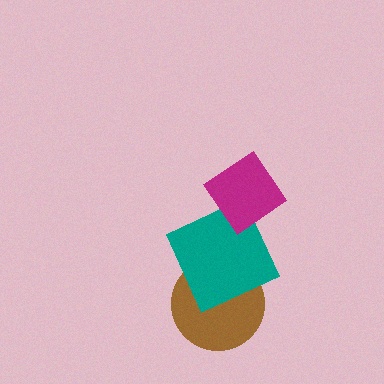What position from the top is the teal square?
The teal square is 2nd from the top.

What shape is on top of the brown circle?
The teal square is on top of the brown circle.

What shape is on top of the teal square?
The magenta diamond is on top of the teal square.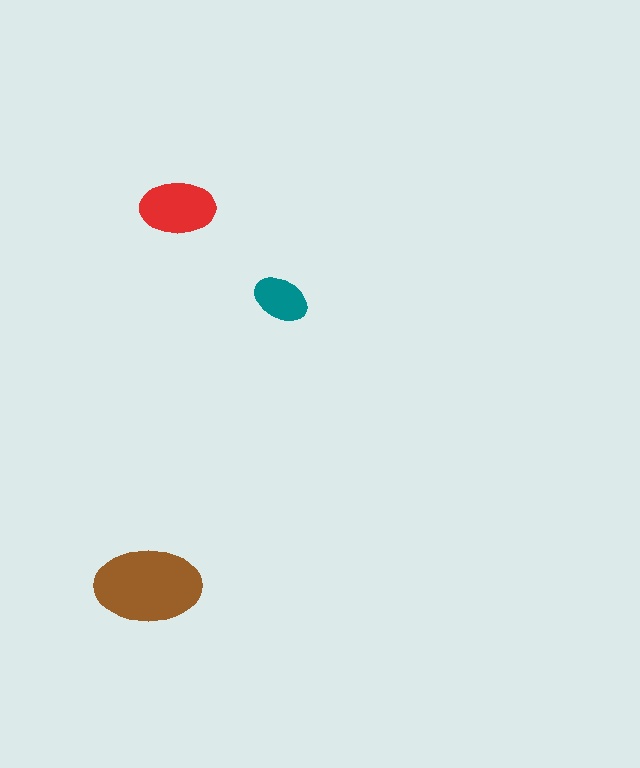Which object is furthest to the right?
The teal ellipse is rightmost.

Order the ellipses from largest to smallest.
the brown one, the red one, the teal one.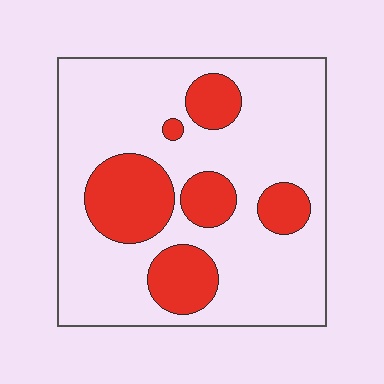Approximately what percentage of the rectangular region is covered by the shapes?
Approximately 25%.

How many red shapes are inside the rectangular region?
6.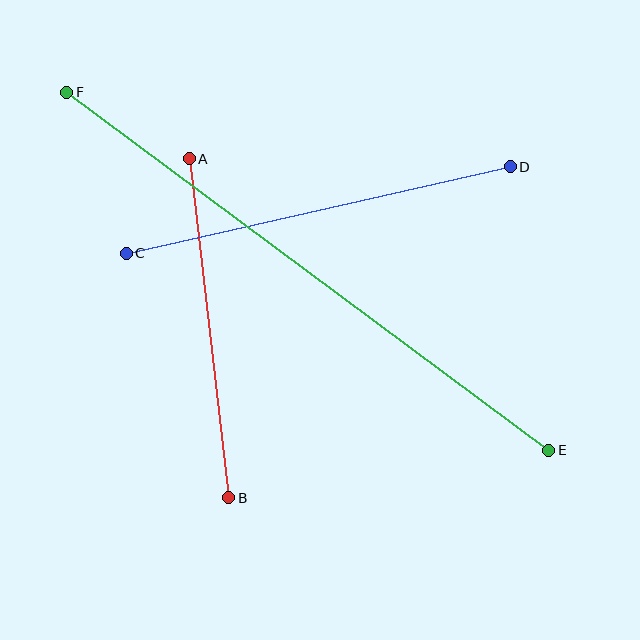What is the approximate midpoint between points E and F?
The midpoint is at approximately (308, 271) pixels.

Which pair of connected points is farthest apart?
Points E and F are farthest apart.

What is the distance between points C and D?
The distance is approximately 393 pixels.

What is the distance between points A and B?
The distance is approximately 342 pixels.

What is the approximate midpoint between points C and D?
The midpoint is at approximately (318, 210) pixels.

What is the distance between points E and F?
The distance is approximately 600 pixels.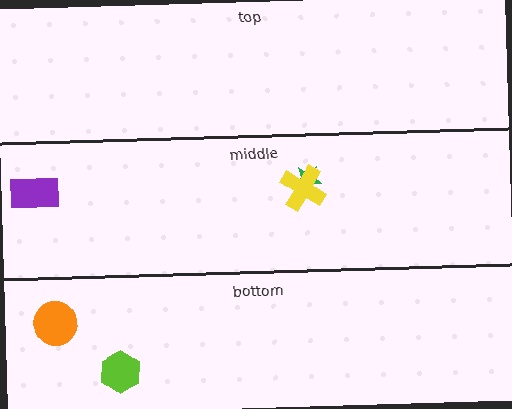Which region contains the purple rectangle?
The middle region.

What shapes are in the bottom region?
The lime hexagon, the orange circle.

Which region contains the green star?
The middle region.